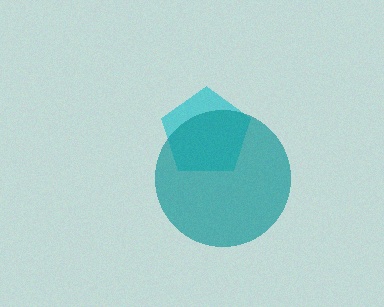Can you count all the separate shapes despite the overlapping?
Yes, there are 2 separate shapes.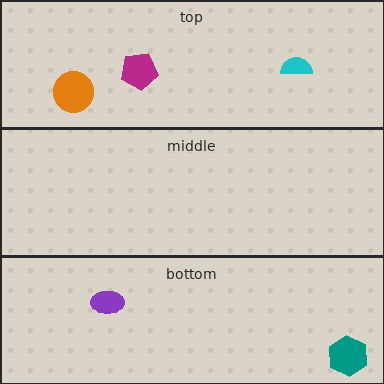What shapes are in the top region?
The cyan semicircle, the magenta pentagon, the orange circle.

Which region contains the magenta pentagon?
The top region.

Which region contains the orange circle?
The top region.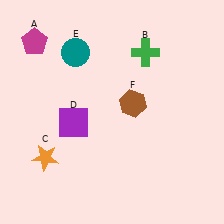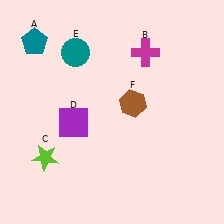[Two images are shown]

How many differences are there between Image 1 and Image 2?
There are 3 differences between the two images.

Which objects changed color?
A changed from magenta to teal. B changed from green to magenta. C changed from orange to lime.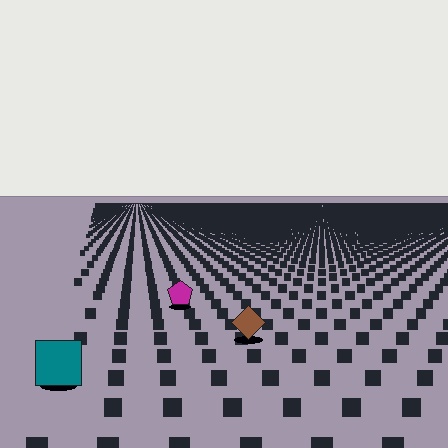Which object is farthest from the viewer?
The magenta pentagon is farthest from the viewer. It appears smaller and the ground texture around it is denser.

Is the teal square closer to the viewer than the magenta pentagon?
Yes. The teal square is closer — you can tell from the texture gradient: the ground texture is coarser near it.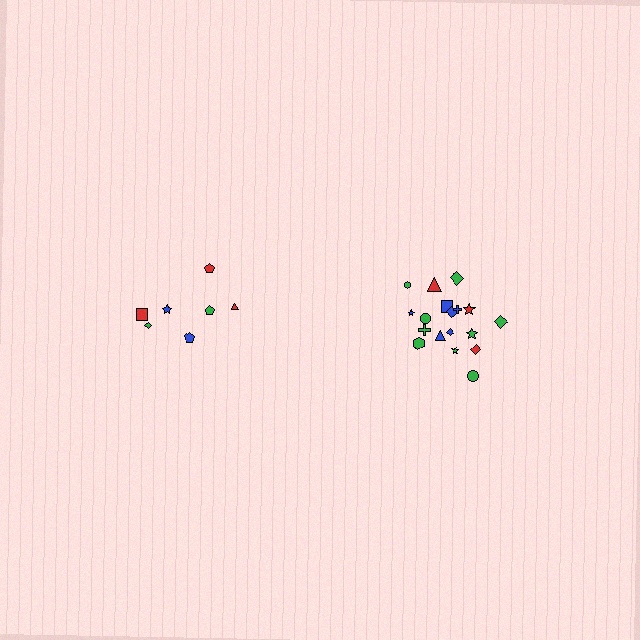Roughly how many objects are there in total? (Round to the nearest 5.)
Roughly 25 objects in total.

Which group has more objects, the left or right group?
The right group.